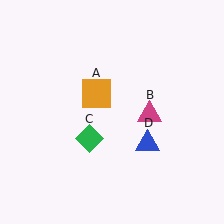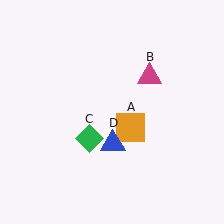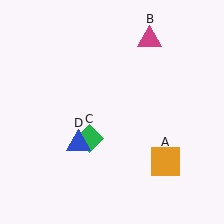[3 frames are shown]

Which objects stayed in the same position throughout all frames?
Green diamond (object C) remained stationary.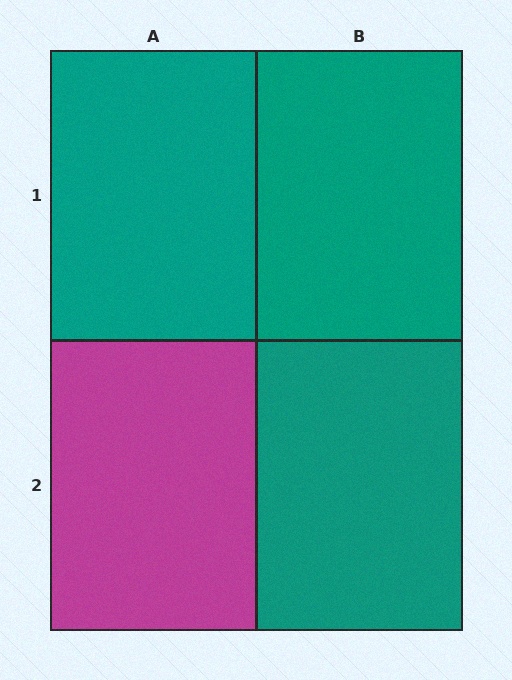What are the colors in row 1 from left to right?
Teal, teal.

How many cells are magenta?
1 cell is magenta.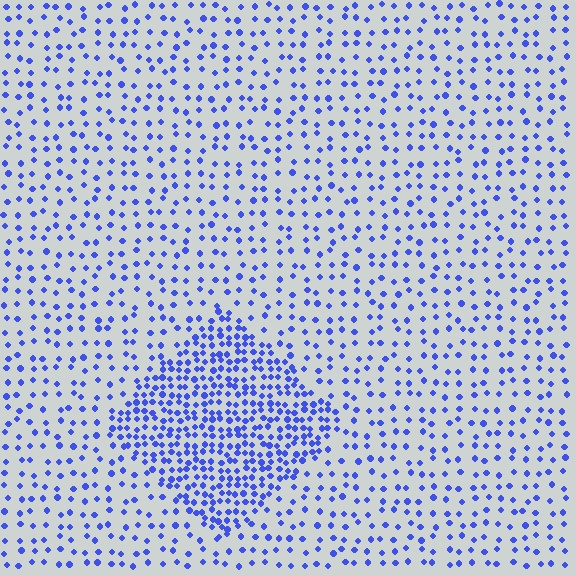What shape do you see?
I see a diamond.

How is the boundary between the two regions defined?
The boundary is defined by a change in element density (approximately 2.4x ratio). All elements are the same color, size, and shape.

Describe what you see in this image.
The image contains small blue elements arranged at two different densities. A diamond-shaped region is visible where the elements are more densely packed than the surrounding area.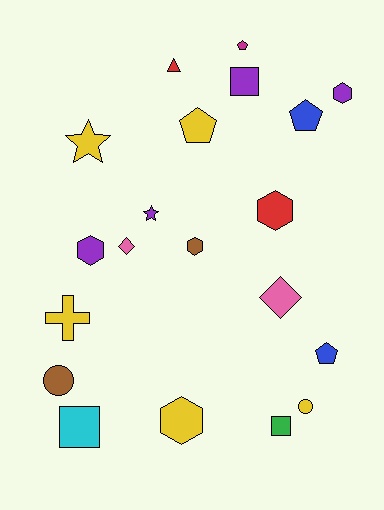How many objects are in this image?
There are 20 objects.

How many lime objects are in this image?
There are no lime objects.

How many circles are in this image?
There are 2 circles.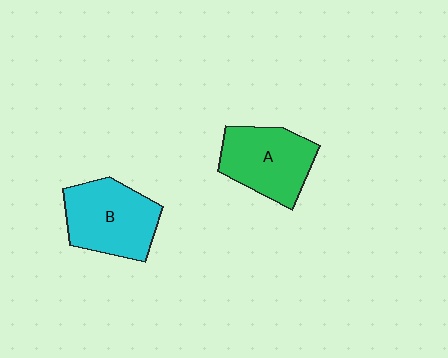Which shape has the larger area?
Shape B (cyan).